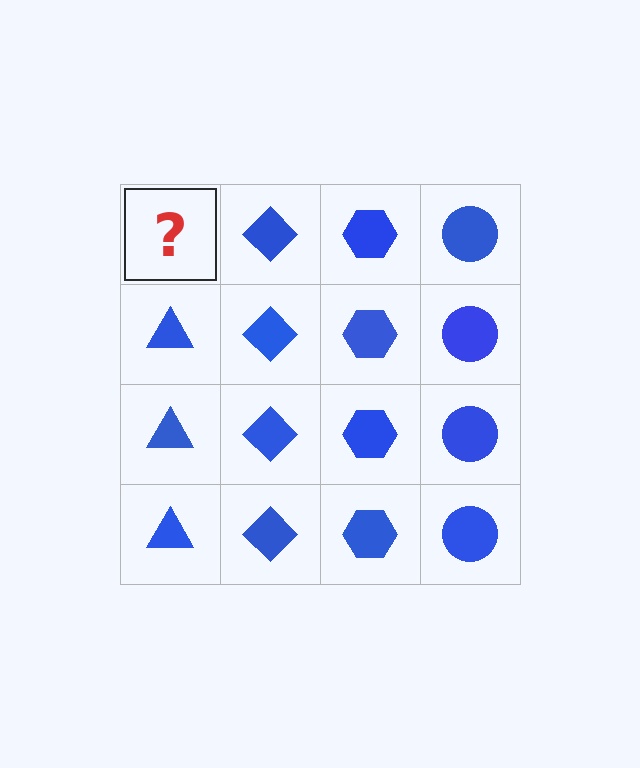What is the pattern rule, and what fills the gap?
The rule is that each column has a consistent shape. The gap should be filled with a blue triangle.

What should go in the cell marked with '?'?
The missing cell should contain a blue triangle.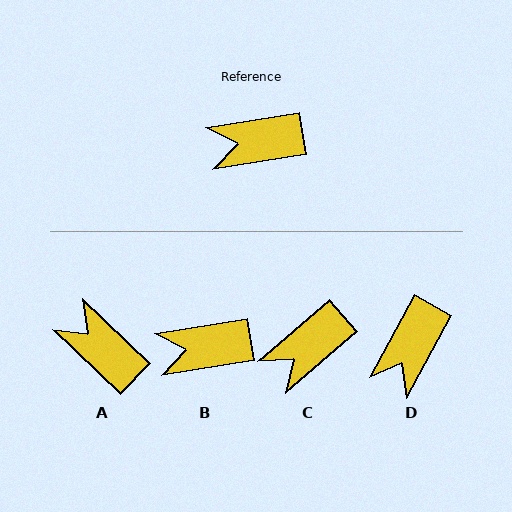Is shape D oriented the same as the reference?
No, it is off by about 52 degrees.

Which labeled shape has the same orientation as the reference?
B.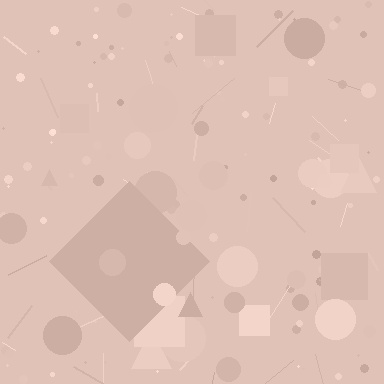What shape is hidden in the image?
A diamond is hidden in the image.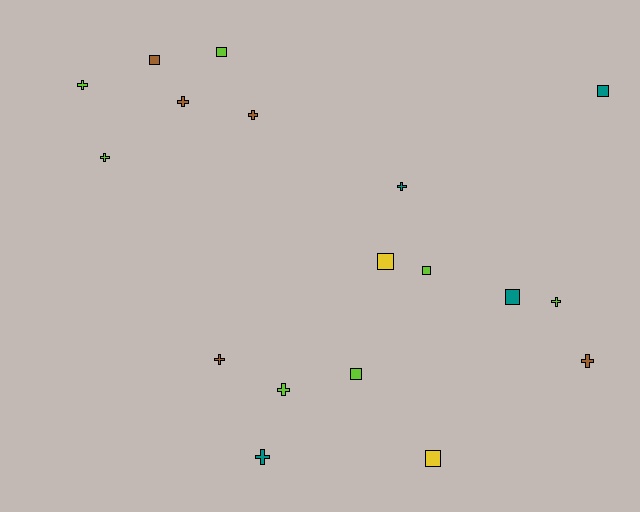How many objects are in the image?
There are 18 objects.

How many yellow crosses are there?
There are no yellow crosses.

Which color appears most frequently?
Lime, with 7 objects.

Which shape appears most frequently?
Cross, with 10 objects.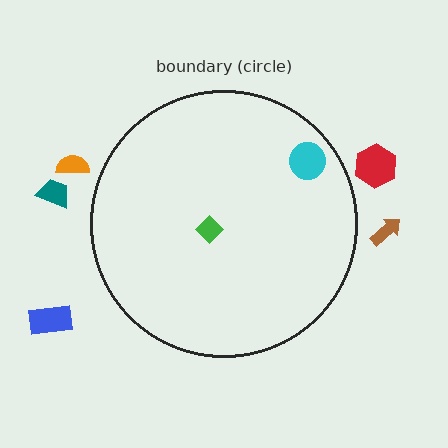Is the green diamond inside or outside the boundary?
Inside.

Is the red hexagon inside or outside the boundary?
Outside.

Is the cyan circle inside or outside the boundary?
Inside.